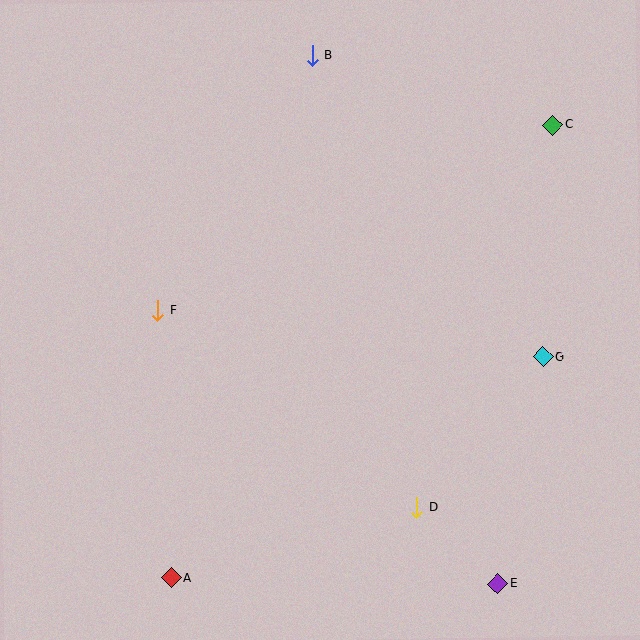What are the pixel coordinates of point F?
Point F is at (158, 310).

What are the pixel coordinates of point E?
Point E is at (498, 584).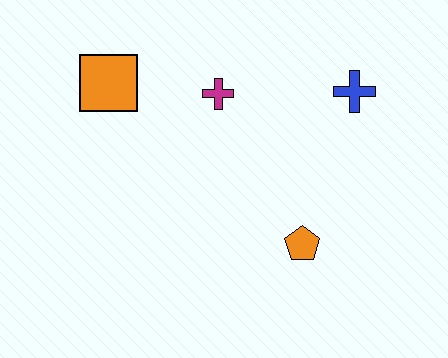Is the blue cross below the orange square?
Yes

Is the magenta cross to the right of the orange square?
Yes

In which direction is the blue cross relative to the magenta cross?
The blue cross is to the right of the magenta cross.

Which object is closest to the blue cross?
The magenta cross is closest to the blue cross.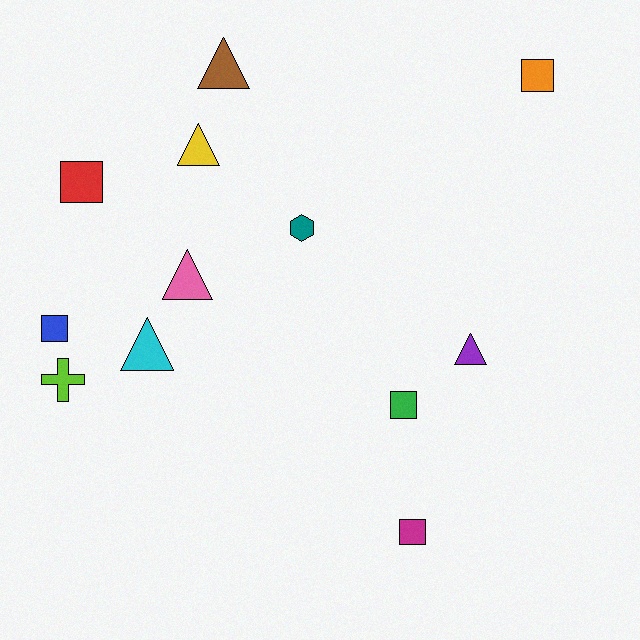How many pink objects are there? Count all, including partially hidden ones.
There is 1 pink object.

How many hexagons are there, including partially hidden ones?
There is 1 hexagon.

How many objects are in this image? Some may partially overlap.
There are 12 objects.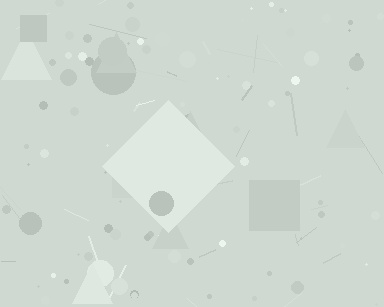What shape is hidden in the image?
A diamond is hidden in the image.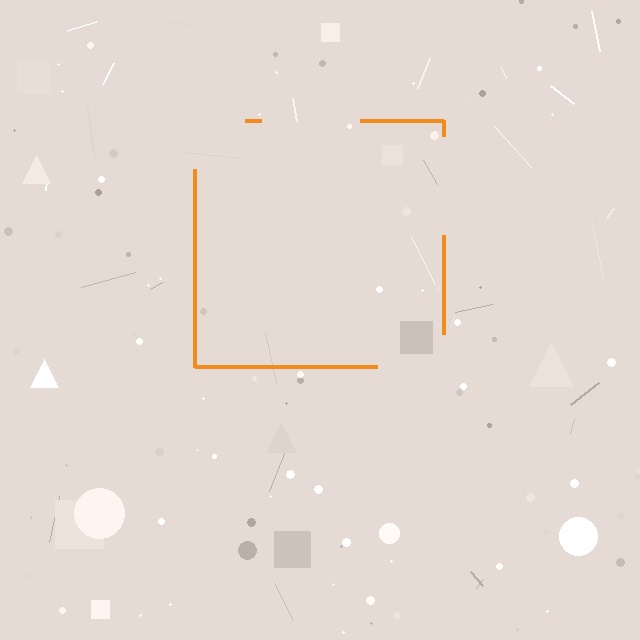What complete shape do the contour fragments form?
The contour fragments form a square.